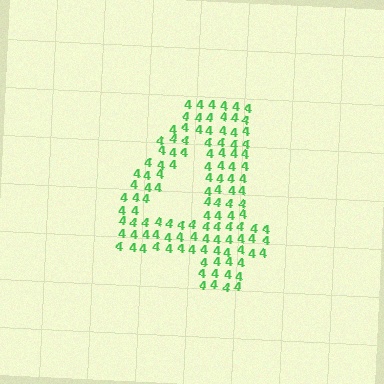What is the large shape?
The large shape is the digit 4.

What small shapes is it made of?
It is made of small digit 4's.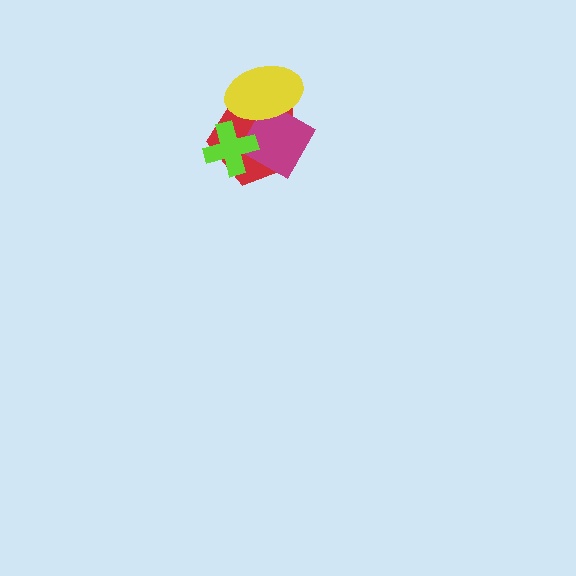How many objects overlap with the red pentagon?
3 objects overlap with the red pentagon.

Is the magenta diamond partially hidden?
Yes, it is partially covered by another shape.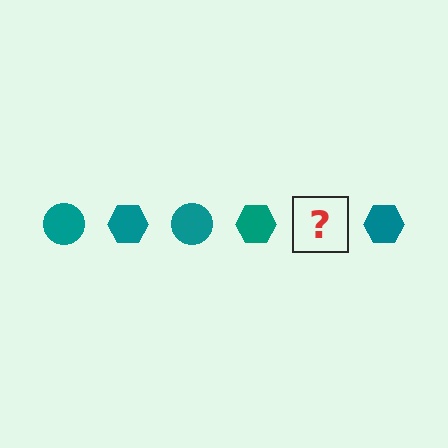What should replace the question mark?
The question mark should be replaced with a teal circle.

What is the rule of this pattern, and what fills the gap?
The rule is that the pattern cycles through circle, hexagon shapes in teal. The gap should be filled with a teal circle.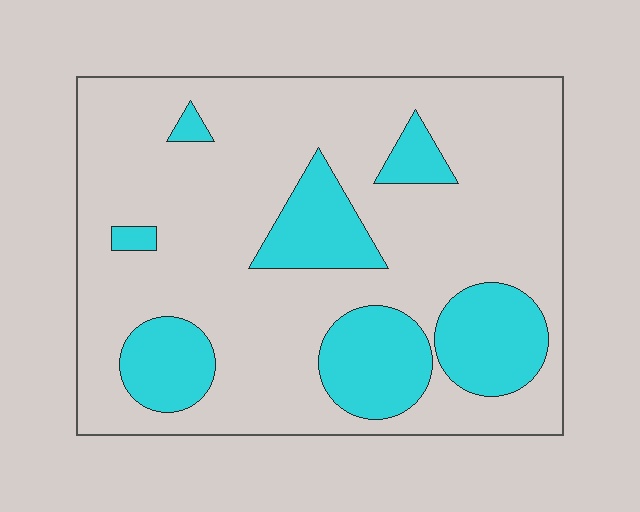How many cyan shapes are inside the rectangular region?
7.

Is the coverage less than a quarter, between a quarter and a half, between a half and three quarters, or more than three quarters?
Less than a quarter.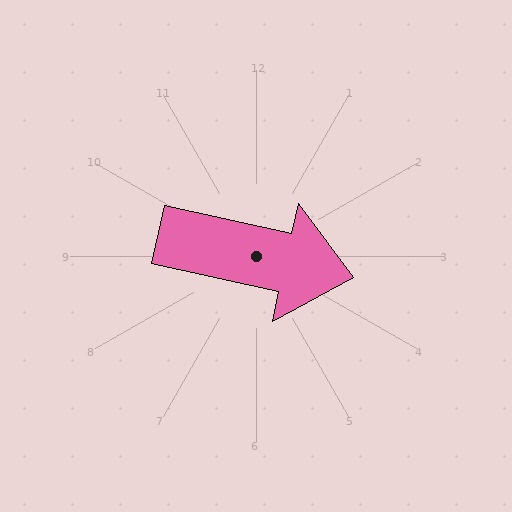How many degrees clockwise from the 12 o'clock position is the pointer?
Approximately 102 degrees.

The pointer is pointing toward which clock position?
Roughly 3 o'clock.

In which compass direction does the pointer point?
East.